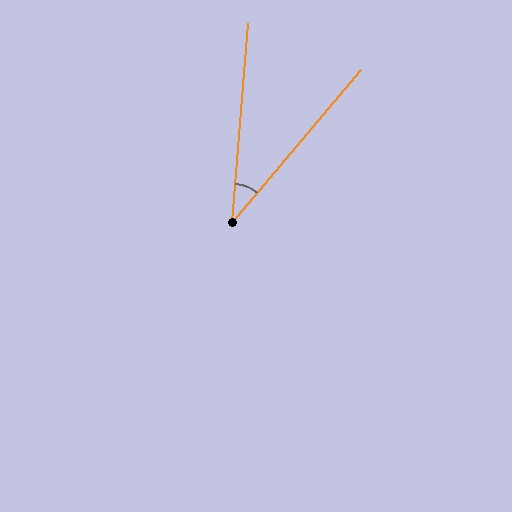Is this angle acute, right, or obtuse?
It is acute.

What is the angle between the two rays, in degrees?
Approximately 36 degrees.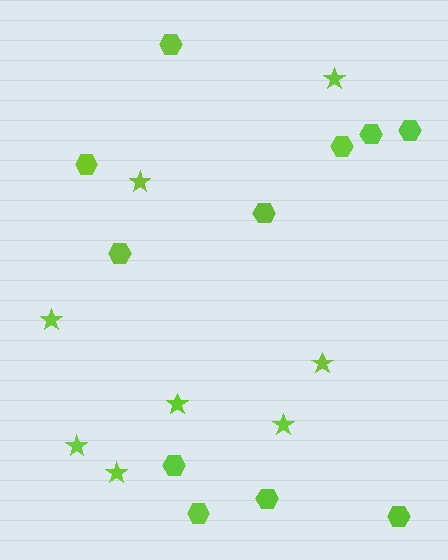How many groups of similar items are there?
There are 2 groups: one group of stars (8) and one group of hexagons (11).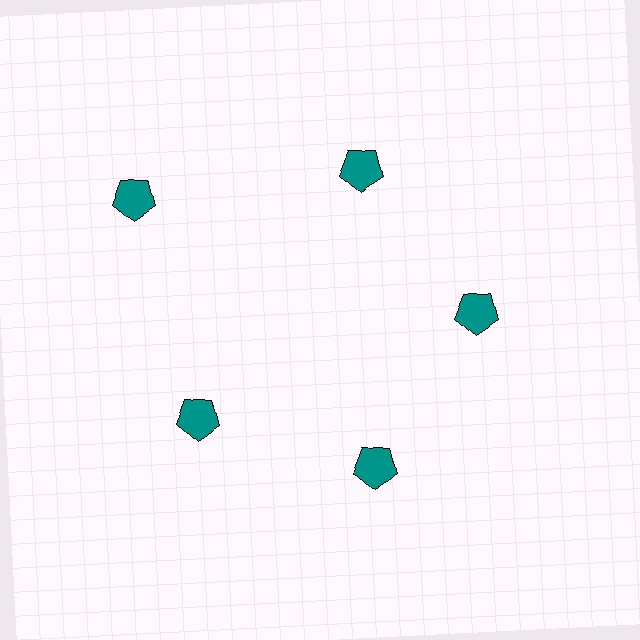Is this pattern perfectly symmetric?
No. The 5 teal pentagons are arranged in a ring, but one element near the 10 o'clock position is pushed outward from the center, breaking the 5-fold rotational symmetry.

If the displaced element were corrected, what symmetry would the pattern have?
It would have 5-fold rotational symmetry — the pattern would map onto itself every 72 degrees.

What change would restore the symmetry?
The symmetry would be restored by moving it inward, back onto the ring so that all 5 pentagons sit at equal angles and equal distance from the center.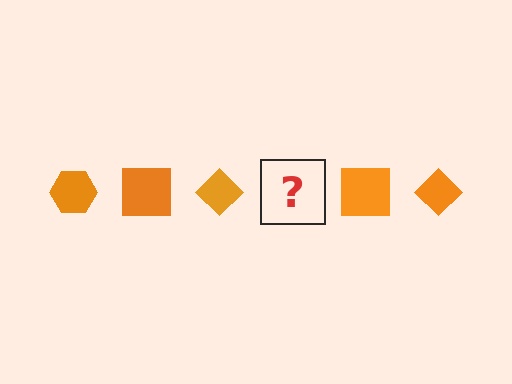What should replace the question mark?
The question mark should be replaced with an orange hexagon.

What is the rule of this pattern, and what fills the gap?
The rule is that the pattern cycles through hexagon, square, diamond shapes in orange. The gap should be filled with an orange hexagon.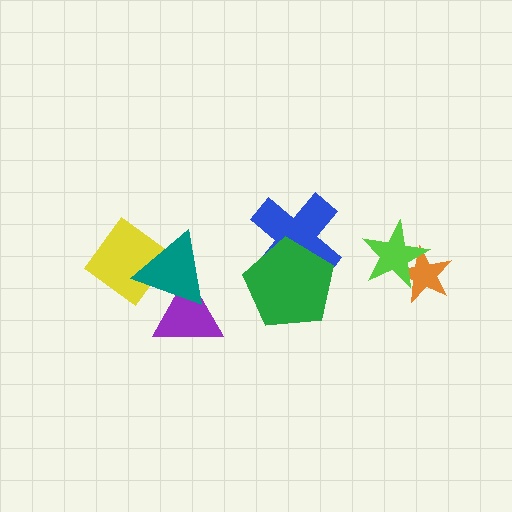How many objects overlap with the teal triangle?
2 objects overlap with the teal triangle.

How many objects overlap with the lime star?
1 object overlaps with the lime star.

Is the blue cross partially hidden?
Yes, it is partially covered by another shape.